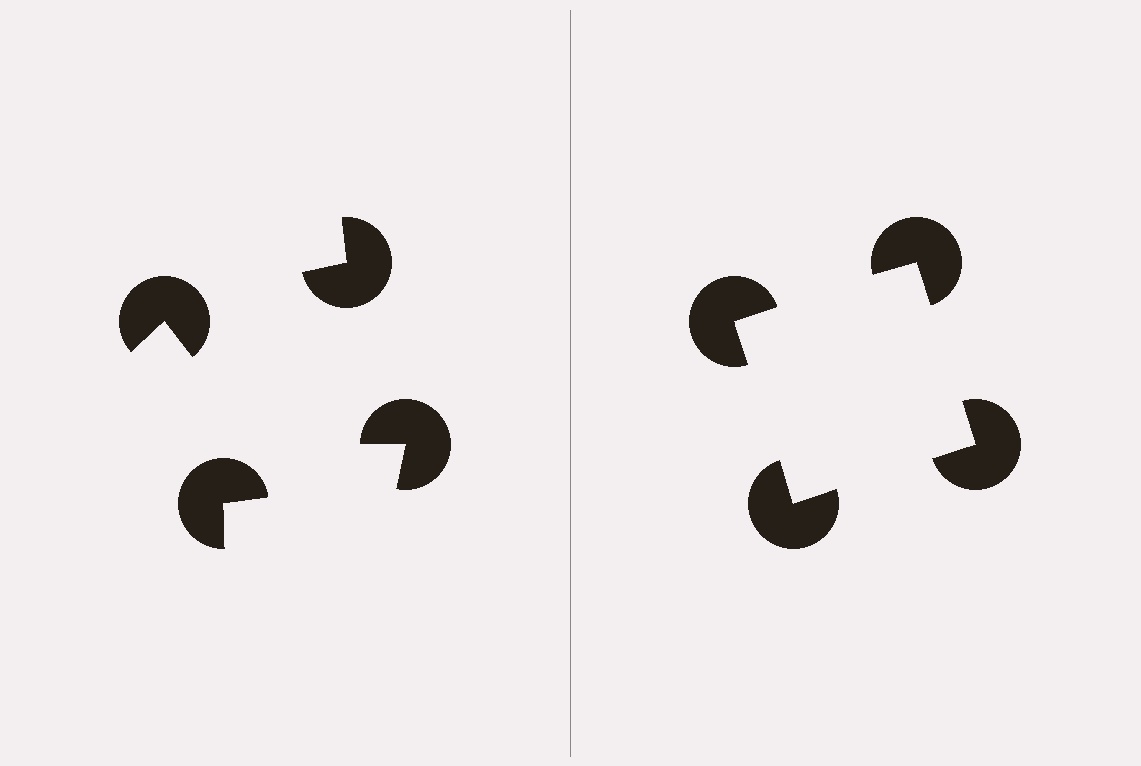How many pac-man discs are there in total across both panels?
8 — 4 on each side.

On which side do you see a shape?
An illusory square appears on the right side. On the left side the wedge cuts are rotated, so no coherent shape forms.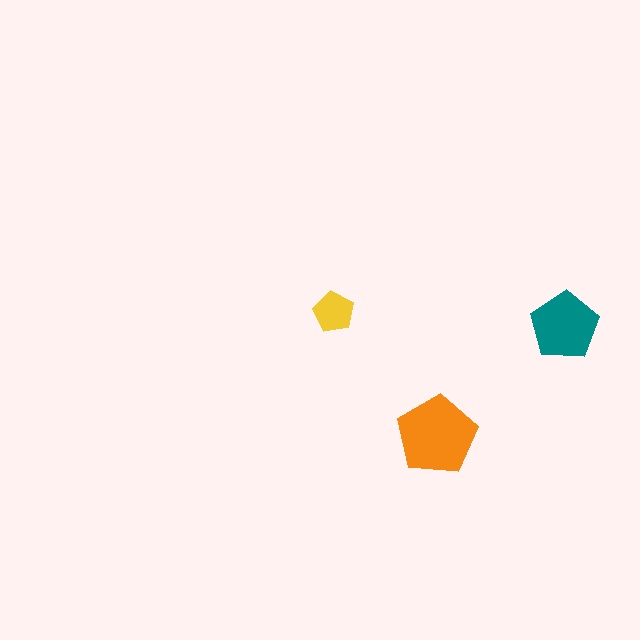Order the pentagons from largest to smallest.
the orange one, the teal one, the yellow one.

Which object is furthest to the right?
The teal pentagon is rightmost.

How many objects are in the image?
There are 3 objects in the image.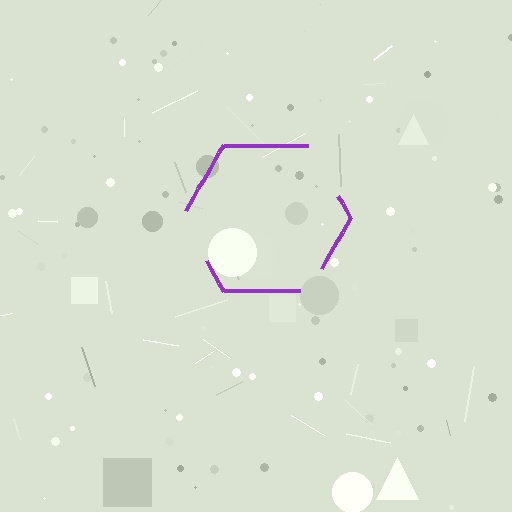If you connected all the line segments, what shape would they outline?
They would outline a hexagon.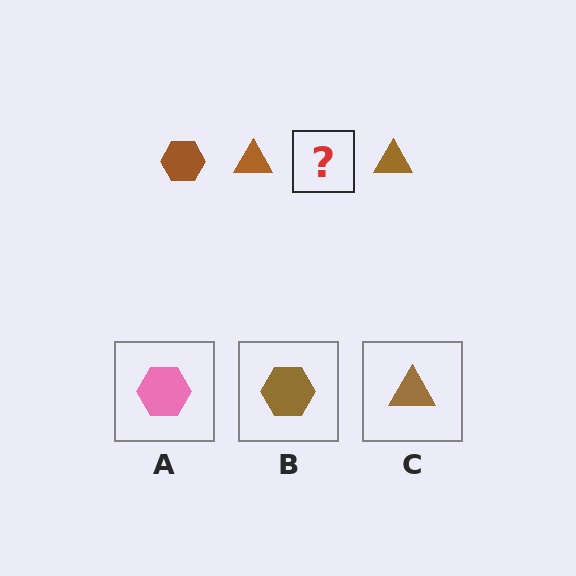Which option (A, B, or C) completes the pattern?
B.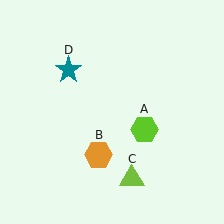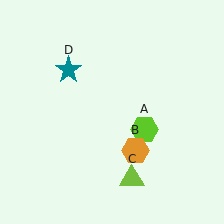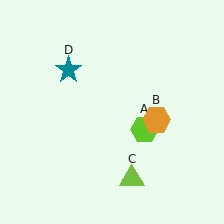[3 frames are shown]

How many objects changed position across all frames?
1 object changed position: orange hexagon (object B).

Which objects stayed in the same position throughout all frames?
Lime hexagon (object A) and lime triangle (object C) and teal star (object D) remained stationary.